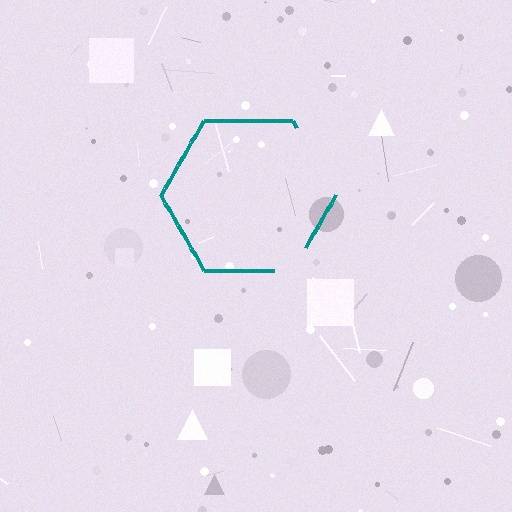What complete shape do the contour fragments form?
The contour fragments form a hexagon.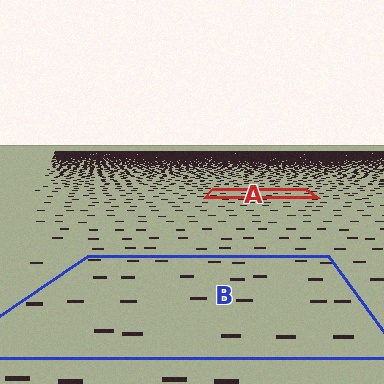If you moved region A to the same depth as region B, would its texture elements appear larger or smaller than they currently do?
They would appear larger. At a closer depth, the same texture elements are projected at a bigger on-screen size.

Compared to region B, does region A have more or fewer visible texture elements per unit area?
Region A has more texture elements per unit area — they are packed more densely because it is farther away.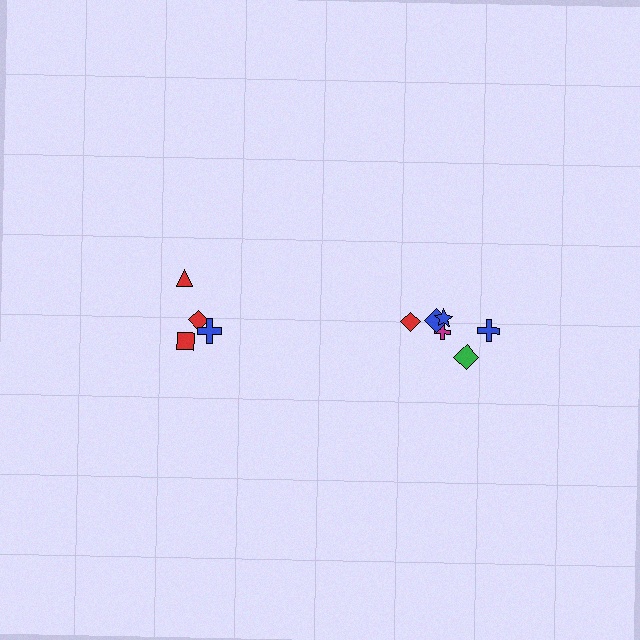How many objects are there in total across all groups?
There are 10 objects.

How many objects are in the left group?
There are 4 objects.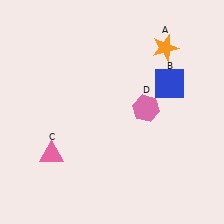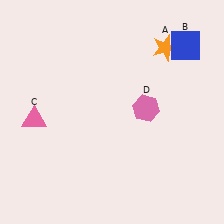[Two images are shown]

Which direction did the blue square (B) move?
The blue square (B) moved up.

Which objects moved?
The objects that moved are: the blue square (B), the pink triangle (C).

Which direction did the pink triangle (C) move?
The pink triangle (C) moved up.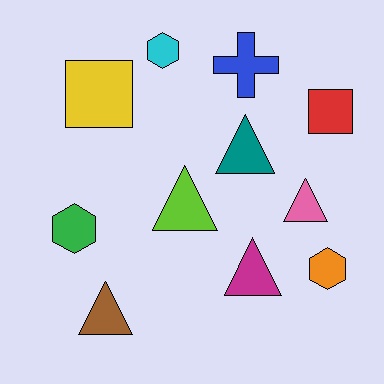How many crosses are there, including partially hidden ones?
There is 1 cross.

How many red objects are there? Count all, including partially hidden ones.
There is 1 red object.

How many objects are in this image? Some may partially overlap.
There are 11 objects.